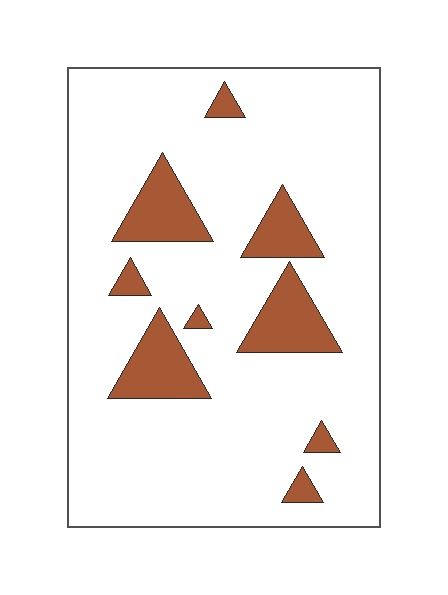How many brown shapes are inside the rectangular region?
9.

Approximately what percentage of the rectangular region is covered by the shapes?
Approximately 15%.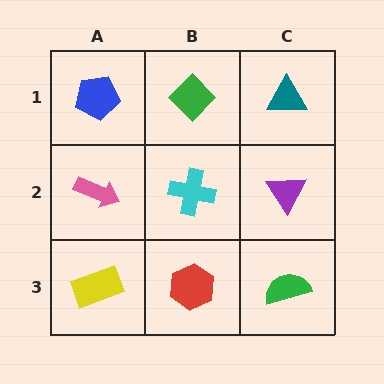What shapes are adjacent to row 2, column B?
A green diamond (row 1, column B), a red hexagon (row 3, column B), a pink arrow (row 2, column A), a purple triangle (row 2, column C).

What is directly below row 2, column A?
A yellow rectangle.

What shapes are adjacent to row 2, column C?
A teal triangle (row 1, column C), a green semicircle (row 3, column C), a cyan cross (row 2, column B).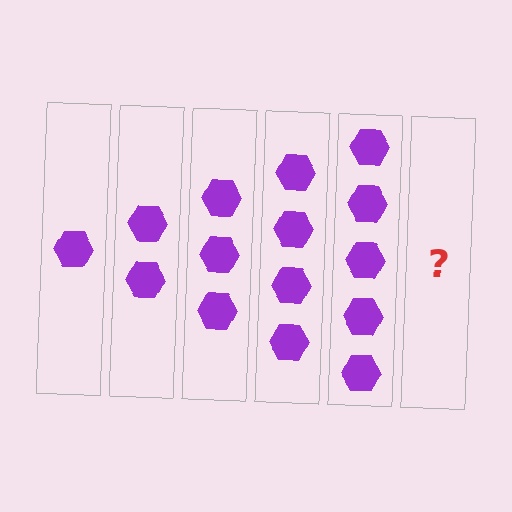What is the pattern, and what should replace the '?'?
The pattern is that each step adds one more hexagon. The '?' should be 6 hexagons.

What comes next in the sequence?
The next element should be 6 hexagons.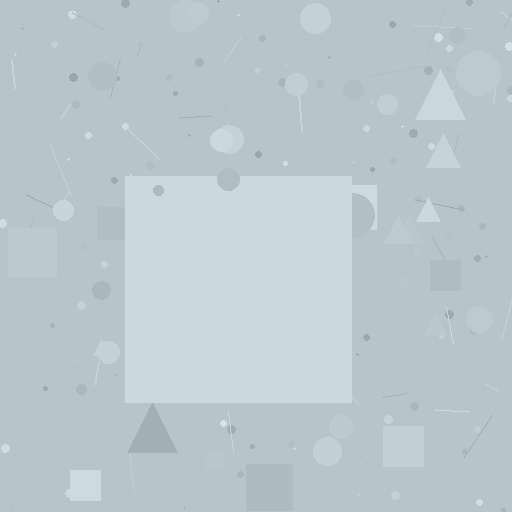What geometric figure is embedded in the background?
A square is embedded in the background.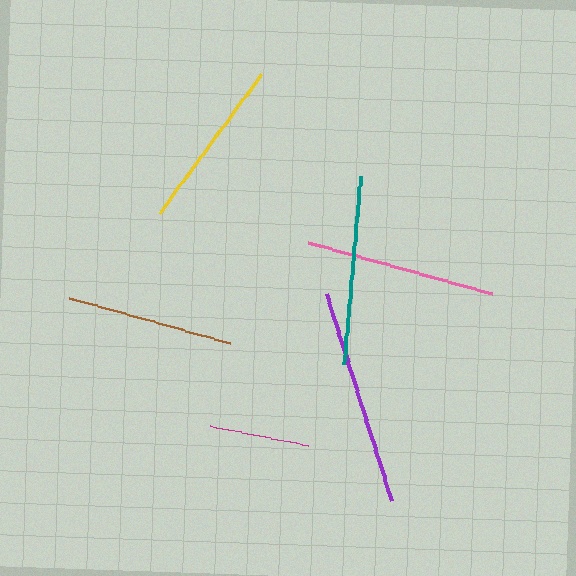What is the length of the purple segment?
The purple segment is approximately 216 pixels long.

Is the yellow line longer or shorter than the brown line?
The yellow line is longer than the brown line.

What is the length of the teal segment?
The teal segment is approximately 188 pixels long.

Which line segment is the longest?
The purple line is the longest at approximately 216 pixels.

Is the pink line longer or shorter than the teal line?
The pink line is longer than the teal line.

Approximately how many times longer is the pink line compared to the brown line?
The pink line is approximately 1.1 times the length of the brown line.